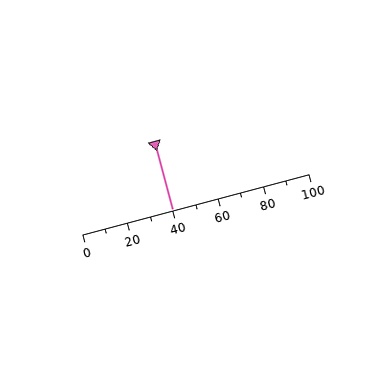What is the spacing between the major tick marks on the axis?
The major ticks are spaced 20 apart.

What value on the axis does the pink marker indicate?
The marker indicates approximately 40.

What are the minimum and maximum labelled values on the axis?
The axis runs from 0 to 100.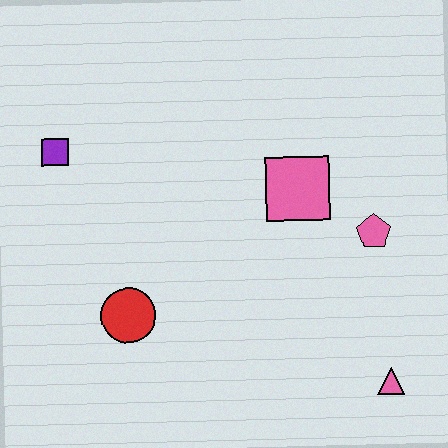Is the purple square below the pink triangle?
No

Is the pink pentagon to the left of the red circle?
No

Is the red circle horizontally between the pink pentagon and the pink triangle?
No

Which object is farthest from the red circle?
The pink triangle is farthest from the red circle.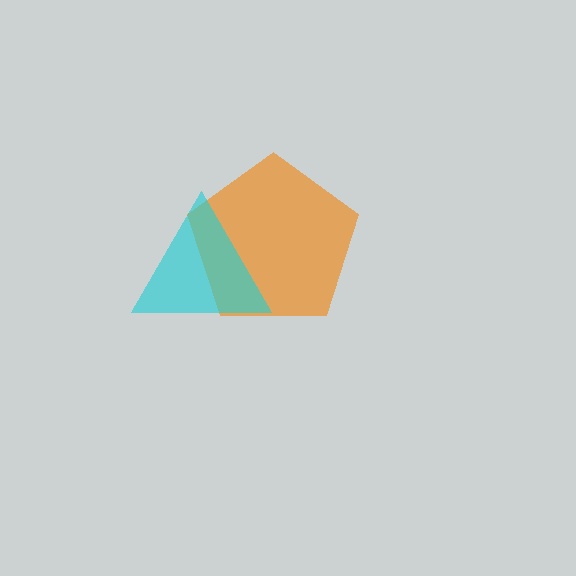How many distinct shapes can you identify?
There are 2 distinct shapes: an orange pentagon, a cyan triangle.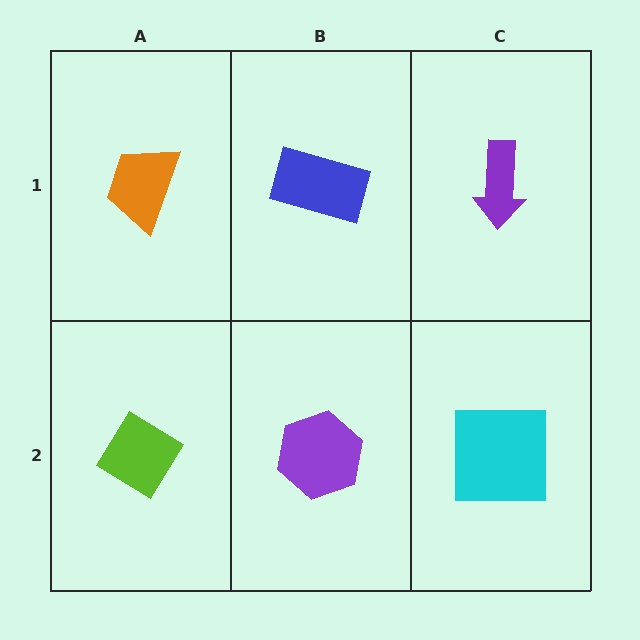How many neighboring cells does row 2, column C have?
2.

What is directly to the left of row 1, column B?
An orange trapezoid.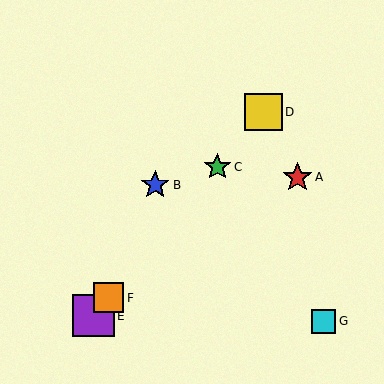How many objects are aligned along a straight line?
4 objects (C, D, E, F) are aligned along a straight line.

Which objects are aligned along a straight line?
Objects C, D, E, F are aligned along a straight line.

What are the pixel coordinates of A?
Object A is at (297, 177).